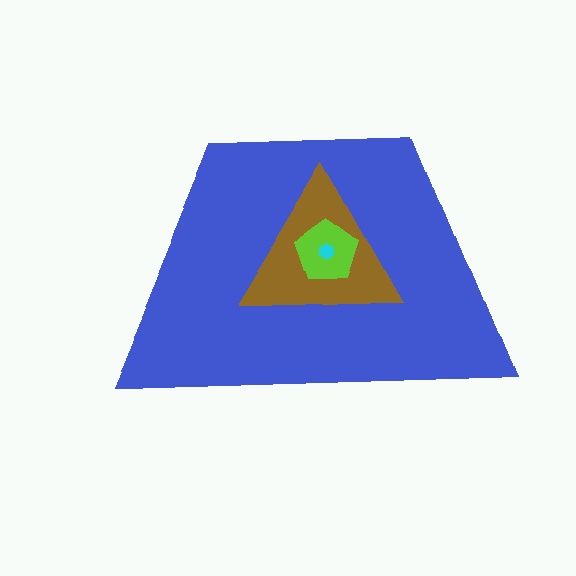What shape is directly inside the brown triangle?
The lime pentagon.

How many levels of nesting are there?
4.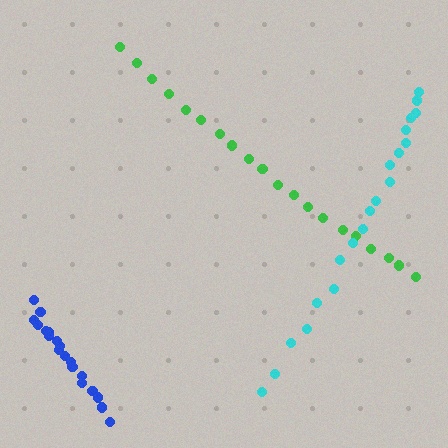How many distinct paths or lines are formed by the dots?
There are 3 distinct paths.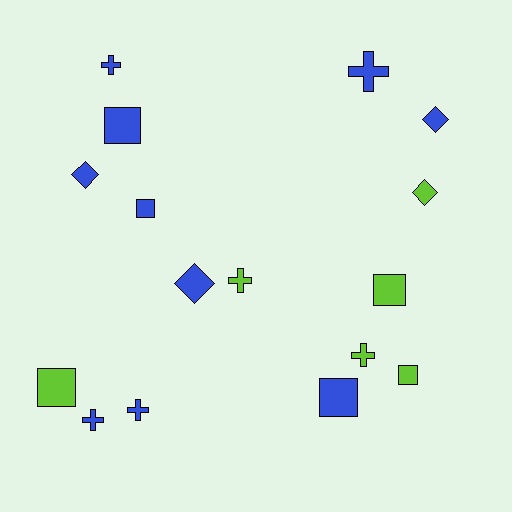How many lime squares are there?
There are 3 lime squares.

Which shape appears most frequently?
Square, with 6 objects.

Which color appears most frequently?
Blue, with 10 objects.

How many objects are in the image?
There are 16 objects.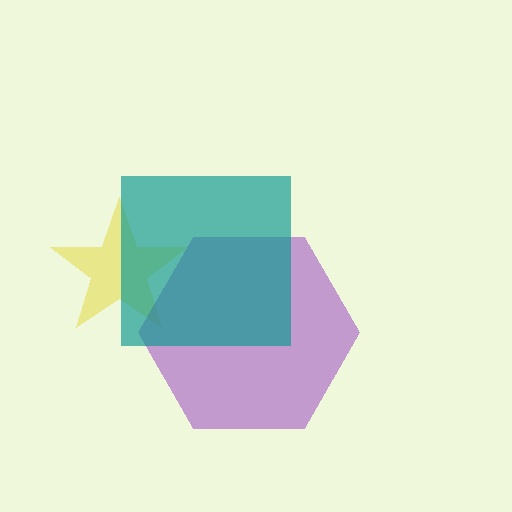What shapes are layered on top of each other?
The layered shapes are: a yellow star, a purple hexagon, a teal square.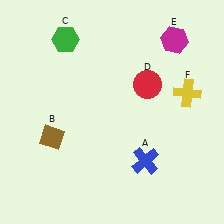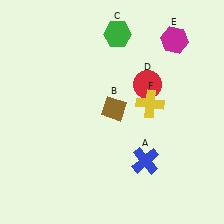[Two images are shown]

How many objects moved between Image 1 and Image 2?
3 objects moved between the two images.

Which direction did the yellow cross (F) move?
The yellow cross (F) moved left.